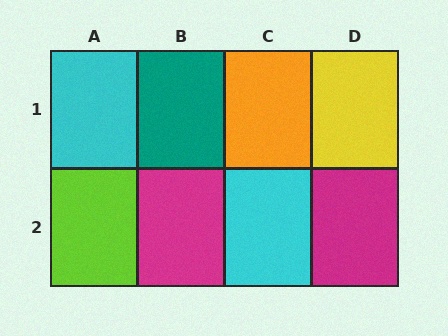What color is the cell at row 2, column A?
Lime.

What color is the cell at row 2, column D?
Magenta.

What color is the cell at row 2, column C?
Cyan.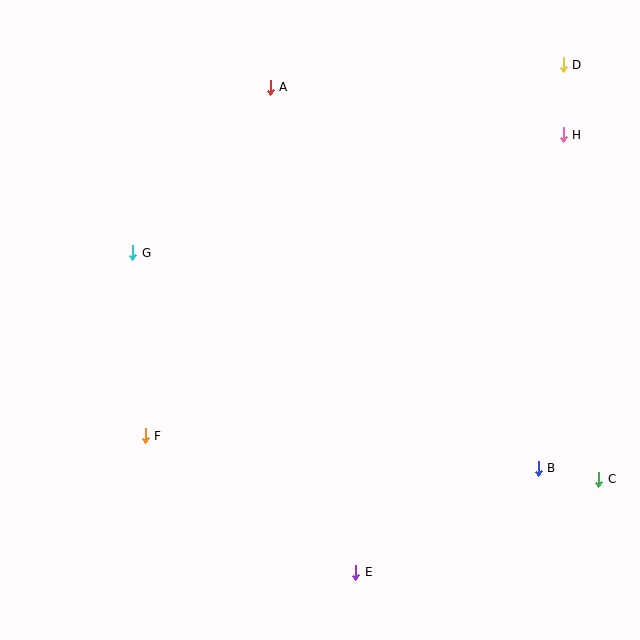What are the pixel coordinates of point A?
Point A is at (270, 87).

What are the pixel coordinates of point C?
Point C is at (599, 479).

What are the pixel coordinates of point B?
Point B is at (538, 468).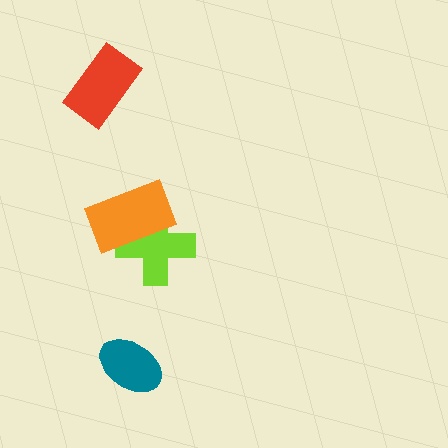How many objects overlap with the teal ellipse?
0 objects overlap with the teal ellipse.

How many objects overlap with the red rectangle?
0 objects overlap with the red rectangle.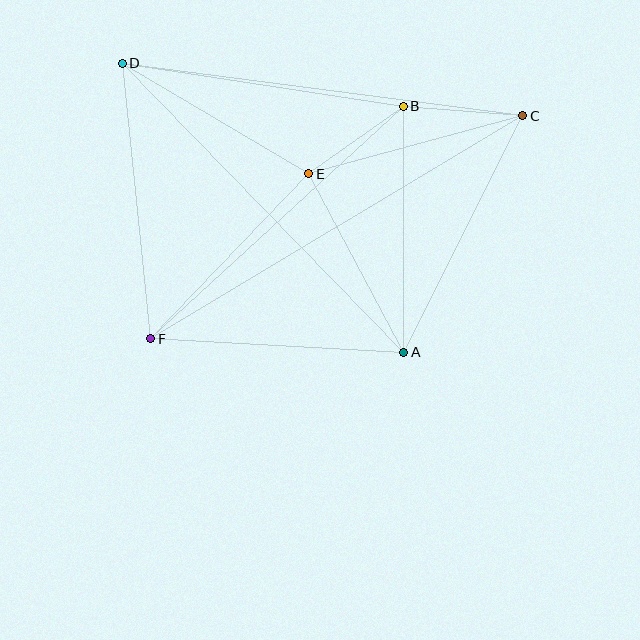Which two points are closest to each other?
Points B and E are closest to each other.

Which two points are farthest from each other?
Points C and F are farthest from each other.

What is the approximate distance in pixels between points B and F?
The distance between B and F is approximately 343 pixels.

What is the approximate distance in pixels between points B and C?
The distance between B and C is approximately 120 pixels.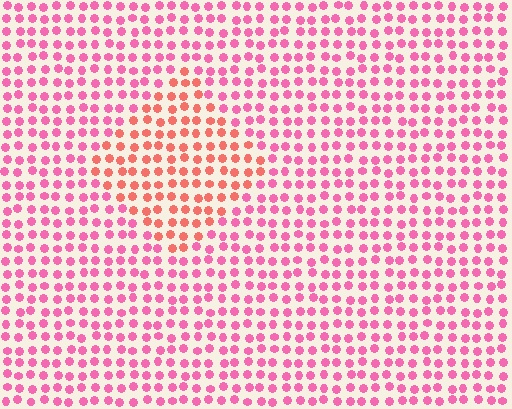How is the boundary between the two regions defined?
The boundary is defined purely by a slight shift in hue (about 35 degrees). Spacing, size, and orientation are identical on both sides.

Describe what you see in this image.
The image is filled with small pink elements in a uniform arrangement. A diamond-shaped region is visible where the elements are tinted to a slightly different hue, forming a subtle color boundary.